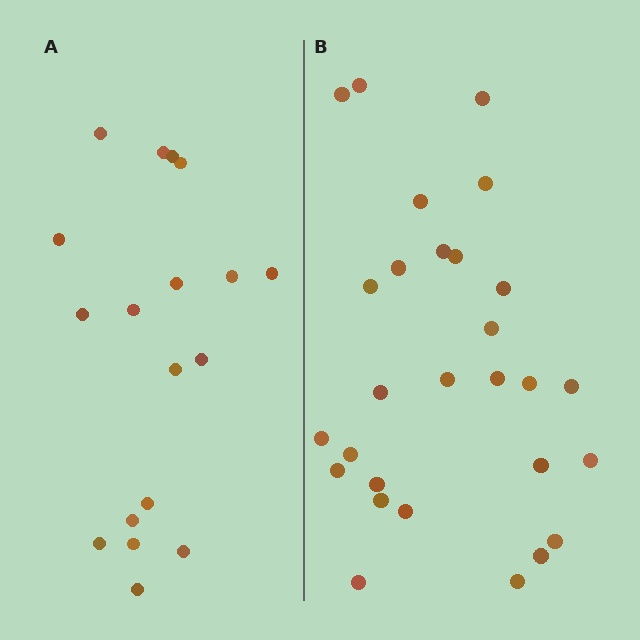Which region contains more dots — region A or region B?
Region B (the right region) has more dots.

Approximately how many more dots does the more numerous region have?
Region B has roughly 10 or so more dots than region A.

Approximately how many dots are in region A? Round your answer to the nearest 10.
About 20 dots. (The exact count is 18, which rounds to 20.)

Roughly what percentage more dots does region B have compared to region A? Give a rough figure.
About 55% more.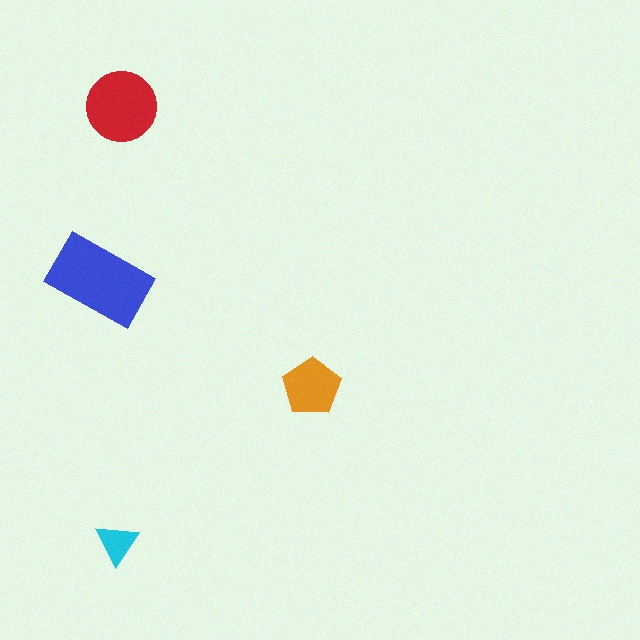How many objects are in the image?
There are 4 objects in the image.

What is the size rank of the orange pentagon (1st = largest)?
3rd.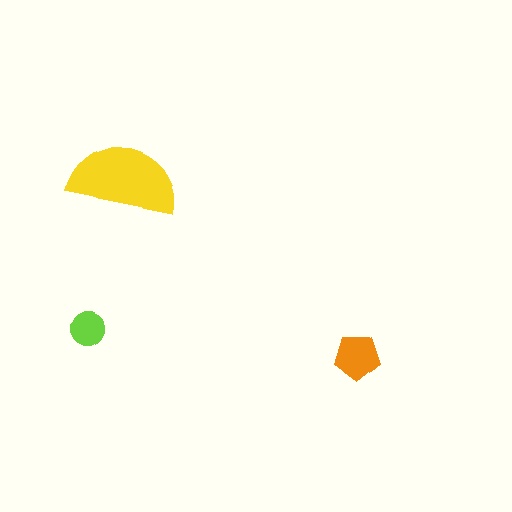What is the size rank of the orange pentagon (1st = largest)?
2nd.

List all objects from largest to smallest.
The yellow semicircle, the orange pentagon, the lime circle.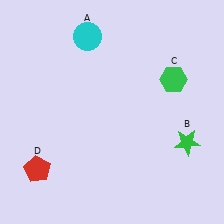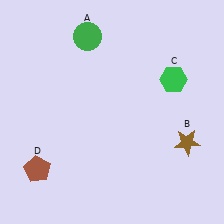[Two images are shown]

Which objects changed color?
A changed from cyan to green. B changed from green to brown. D changed from red to brown.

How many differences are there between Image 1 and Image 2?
There are 3 differences between the two images.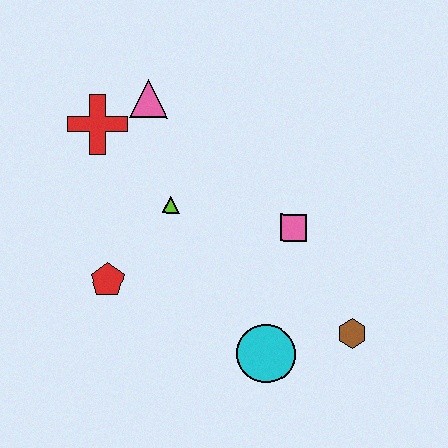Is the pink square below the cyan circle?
No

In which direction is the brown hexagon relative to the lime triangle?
The brown hexagon is to the right of the lime triangle.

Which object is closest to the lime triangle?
The red pentagon is closest to the lime triangle.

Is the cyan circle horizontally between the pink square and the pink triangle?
Yes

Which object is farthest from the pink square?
The red cross is farthest from the pink square.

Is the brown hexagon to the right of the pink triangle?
Yes